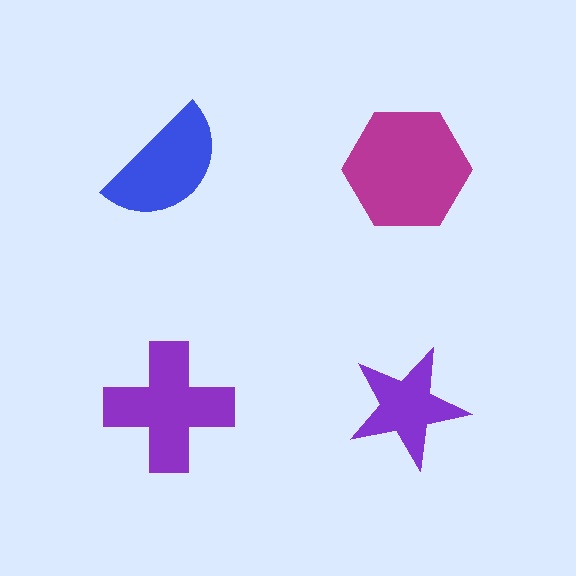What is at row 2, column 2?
A purple star.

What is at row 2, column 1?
A purple cross.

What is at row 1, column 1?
A blue semicircle.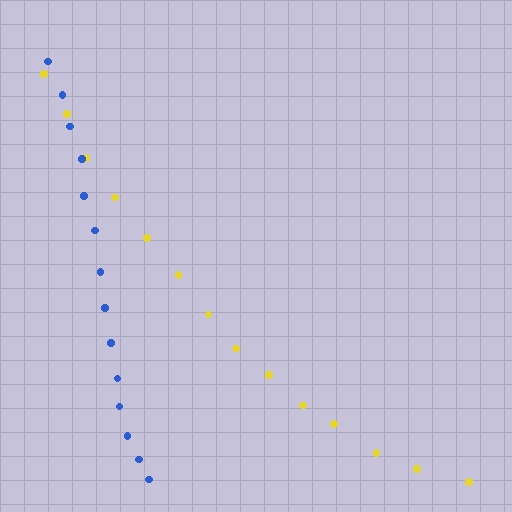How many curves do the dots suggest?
There are 2 distinct paths.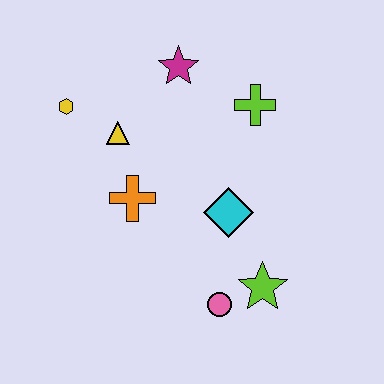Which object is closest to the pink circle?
The lime star is closest to the pink circle.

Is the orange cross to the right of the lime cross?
No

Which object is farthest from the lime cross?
The pink circle is farthest from the lime cross.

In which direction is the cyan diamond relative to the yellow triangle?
The cyan diamond is to the right of the yellow triangle.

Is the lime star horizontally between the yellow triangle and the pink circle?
No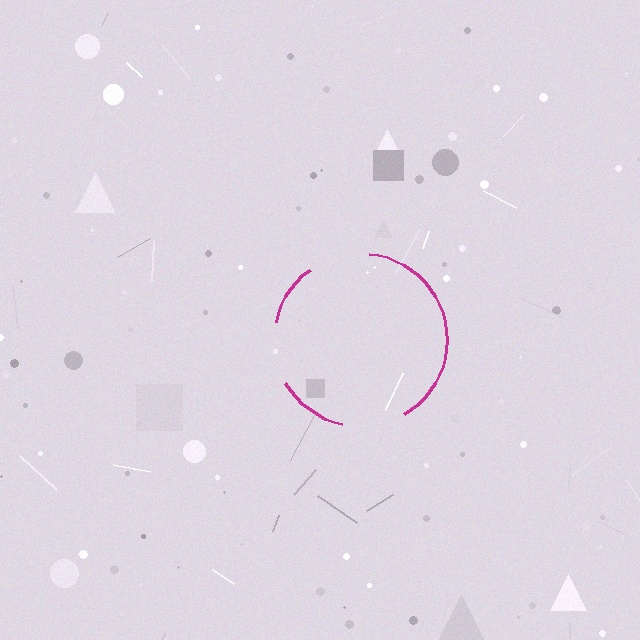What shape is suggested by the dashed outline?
The dashed outline suggests a circle.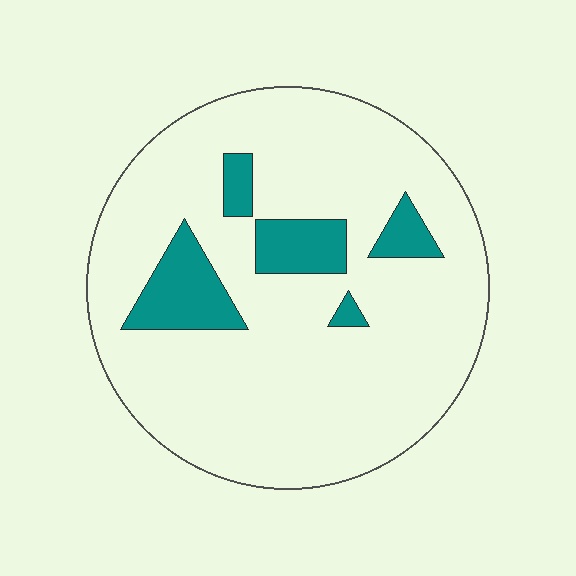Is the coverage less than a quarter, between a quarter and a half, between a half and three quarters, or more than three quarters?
Less than a quarter.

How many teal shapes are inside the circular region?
5.